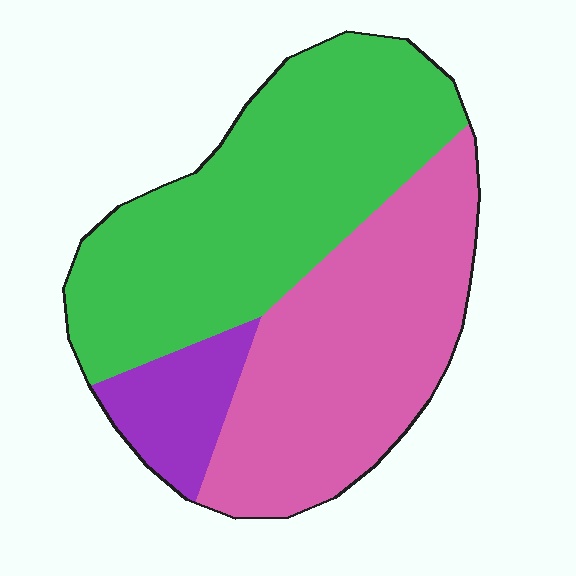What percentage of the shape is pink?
Pink takes up about two fifths (2/5) of the shape.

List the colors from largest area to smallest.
From largest to smallest: green, pink, purple.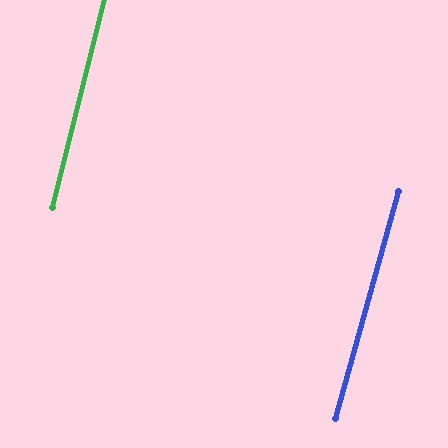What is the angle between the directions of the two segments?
Approximately 2 degrees.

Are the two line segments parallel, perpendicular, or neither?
Parallel — their directions differ by only 1.6°.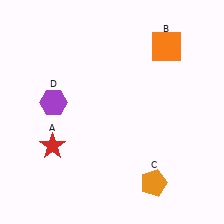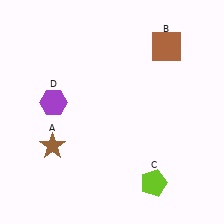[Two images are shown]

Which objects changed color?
A changed from red to brown. B changed from orange to brown. C changed from orange to lime.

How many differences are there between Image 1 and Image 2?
There are 3 differences between the two images.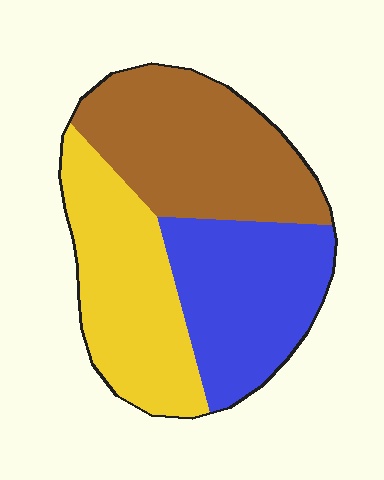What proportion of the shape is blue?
Blue covers 31% of the shape.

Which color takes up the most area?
Brown, at roughly 35%.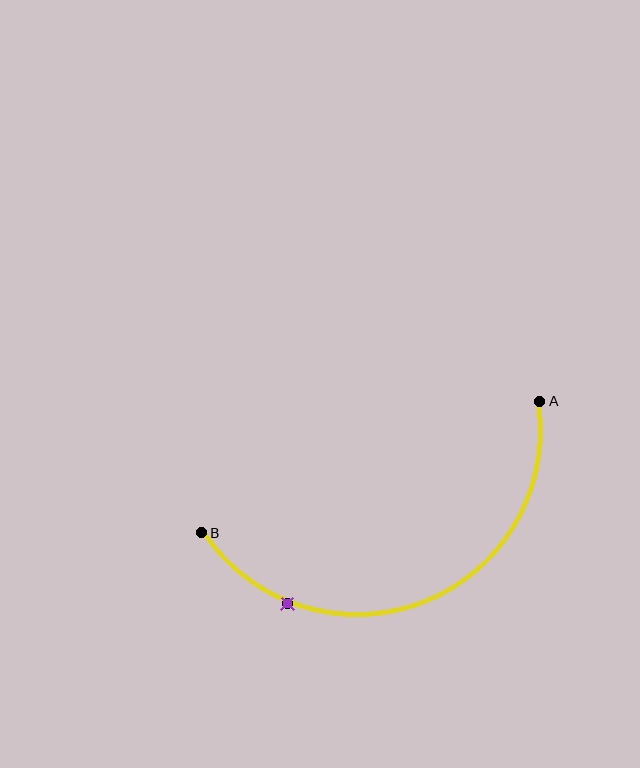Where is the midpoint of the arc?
The arc midpoint is the point on the curve farthest from the straight line joining A and B. It sits below that line.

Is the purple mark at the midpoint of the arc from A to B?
No. The purple mark lies on the arc but is closer to endpoint B. The arc midpoint would be at the point on the curve equidistant along the arc from both A and B.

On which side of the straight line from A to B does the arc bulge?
The arc bulges below the straight line connecting A and B.